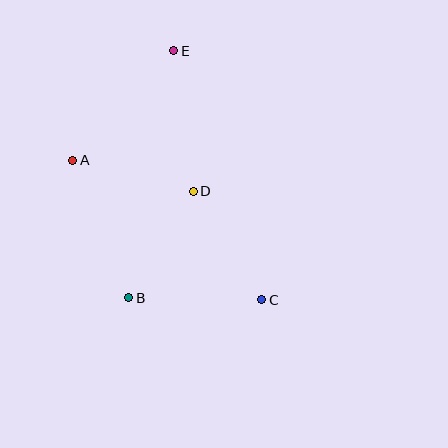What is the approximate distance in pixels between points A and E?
The distance between A and E is approximately 149 pixels.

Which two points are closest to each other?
Points B and D are closest to each other.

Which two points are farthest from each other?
Points C and E are farthest from each other.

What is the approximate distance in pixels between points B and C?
The distance between B and C is approximately 133 pixels.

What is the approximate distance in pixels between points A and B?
The distance between A and B is approximately 148 pixels.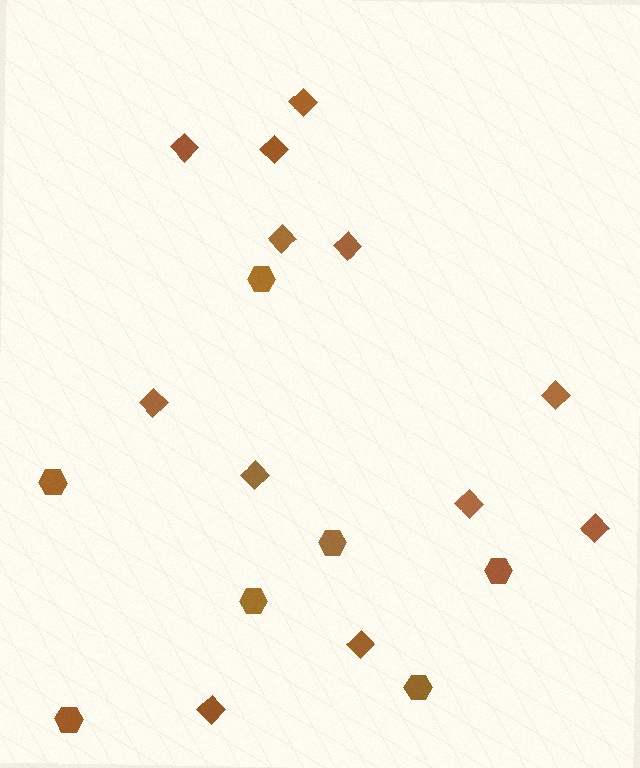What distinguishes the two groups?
There are 2 groups: one group of hexagons (7) and one group of diamonds (12).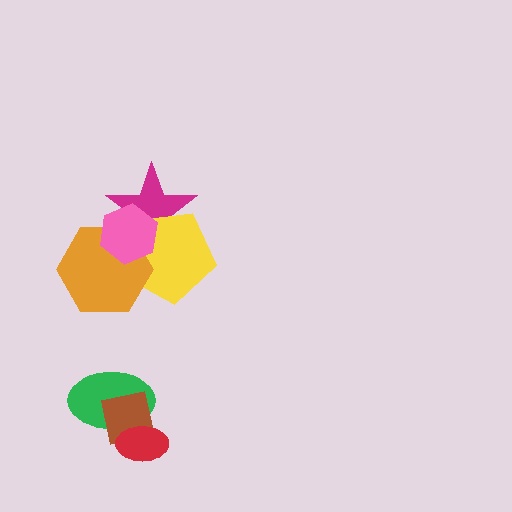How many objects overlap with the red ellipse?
2 objects overlap with the red ellipse.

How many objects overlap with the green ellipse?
2 objects overlap with the green ellipse.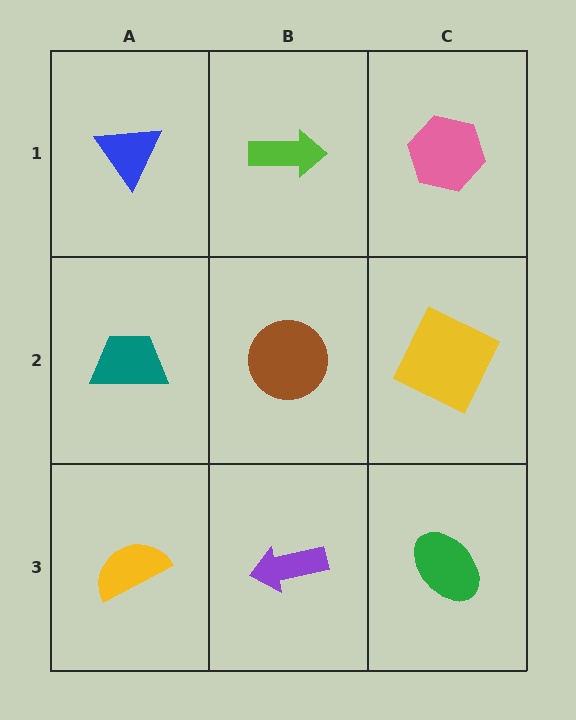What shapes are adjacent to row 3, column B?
A brown circle (row 2, column B), a yellow semicircle (row 3, column A), a green ellipse (row 3, column C).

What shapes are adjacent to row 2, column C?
A pink hexagon (row 1, column C), a green ellipse (row 3, column C), a brown circle (row 2, column B).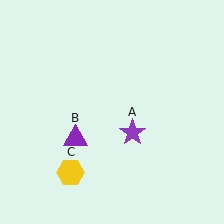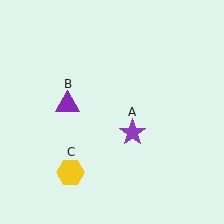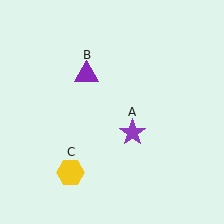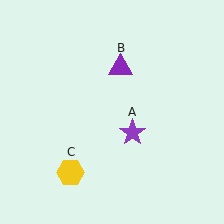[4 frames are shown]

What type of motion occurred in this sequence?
The purple triangle (object B) rotated clockwise around the center of the scene.